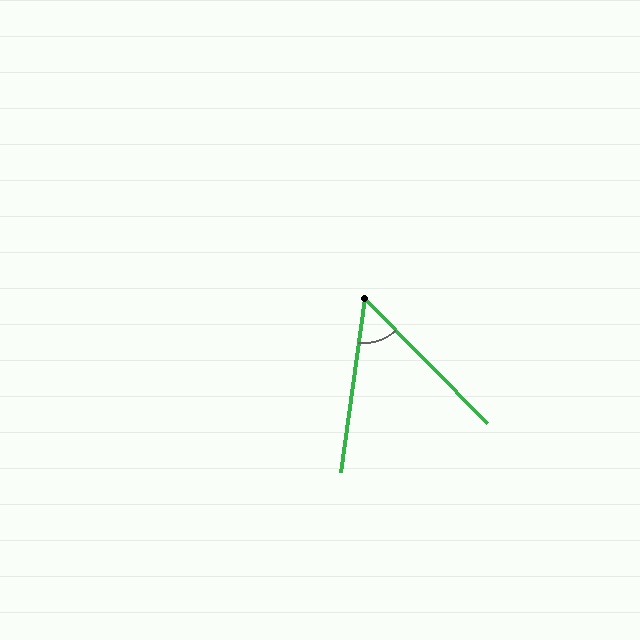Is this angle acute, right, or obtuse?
It is acute.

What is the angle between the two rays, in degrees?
Approximately 53 degrees.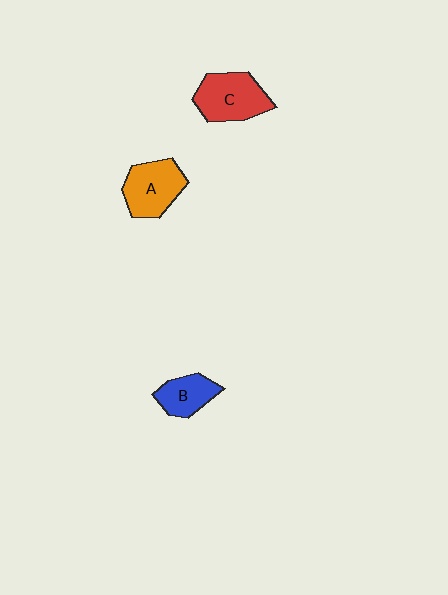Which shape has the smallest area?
Shape B (blue).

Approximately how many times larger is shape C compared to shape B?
Approximately 1.6 times.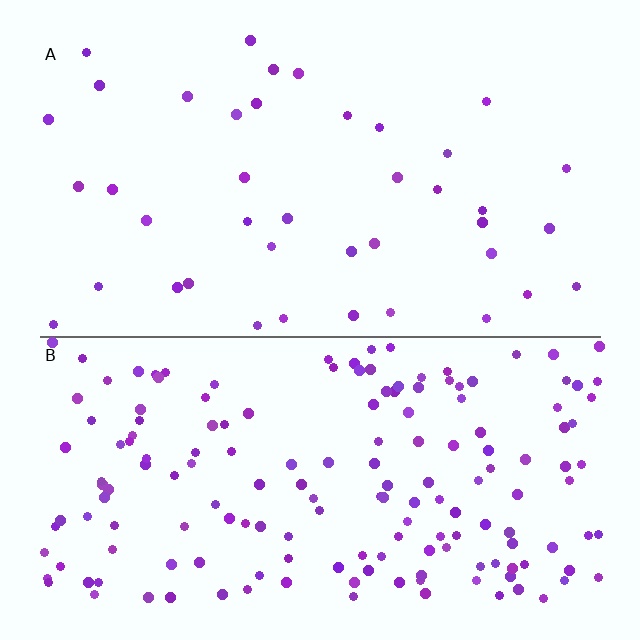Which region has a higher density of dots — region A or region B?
B (the bottom).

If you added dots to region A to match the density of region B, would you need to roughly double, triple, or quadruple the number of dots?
Approximately quadruple.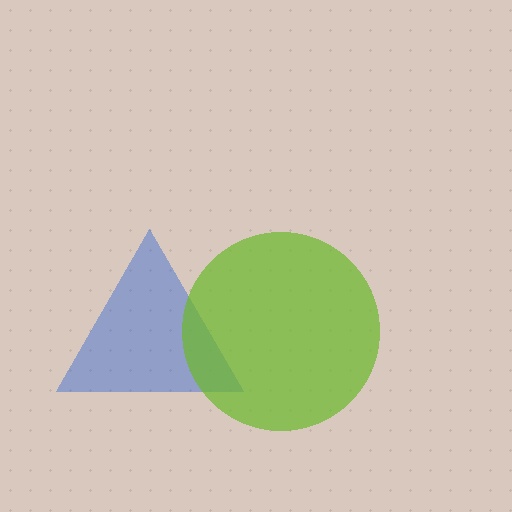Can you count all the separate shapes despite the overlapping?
Yes, there are 2 separate shapes.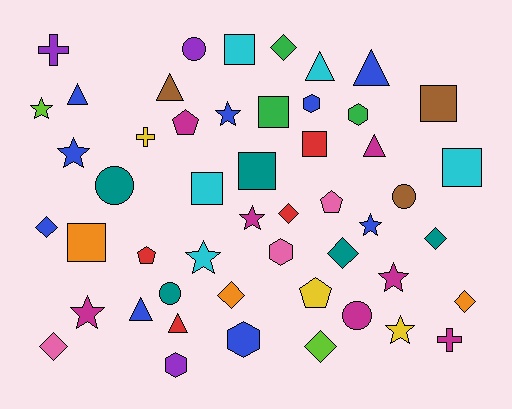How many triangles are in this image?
There are 7 triangles.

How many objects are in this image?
There are 50 objects.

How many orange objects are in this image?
There are 3 orange objects.